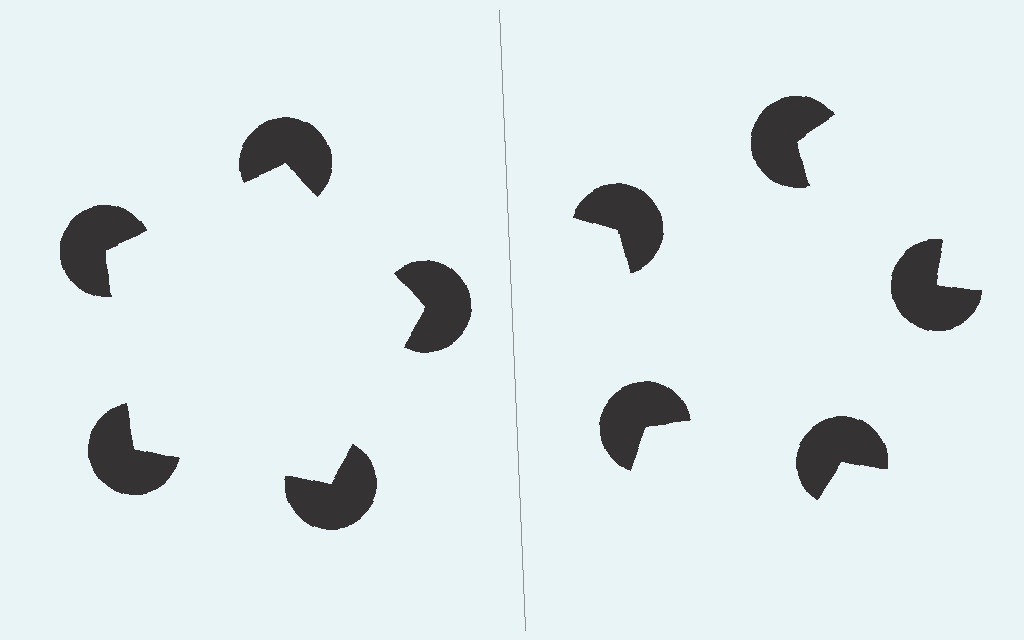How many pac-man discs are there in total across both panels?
10 — 5 on each side.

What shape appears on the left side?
An illusory pentagon.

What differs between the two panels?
The pac-man discs are positioned identically on both sides; only the wedge orientations differ. On the left they align to a pentagon; on the right they are misaligned.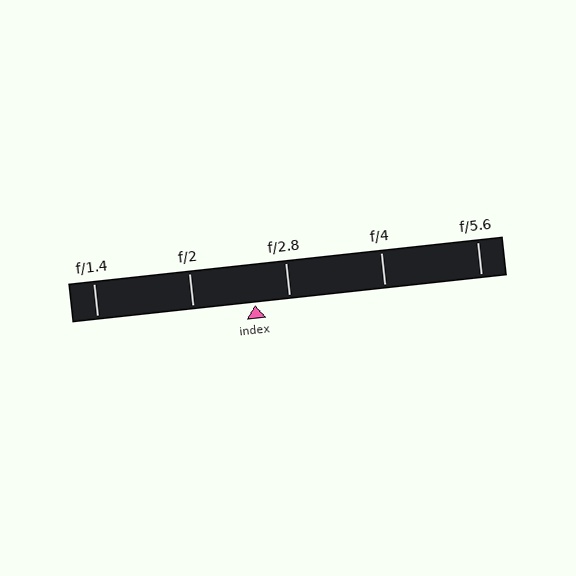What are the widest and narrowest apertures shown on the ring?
The widest aperture shown is f/1.4 and the narrowest is f/5.6.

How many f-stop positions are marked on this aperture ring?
There are 5 f-stop positions marked.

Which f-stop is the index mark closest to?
The index mark is closest to f/2.8.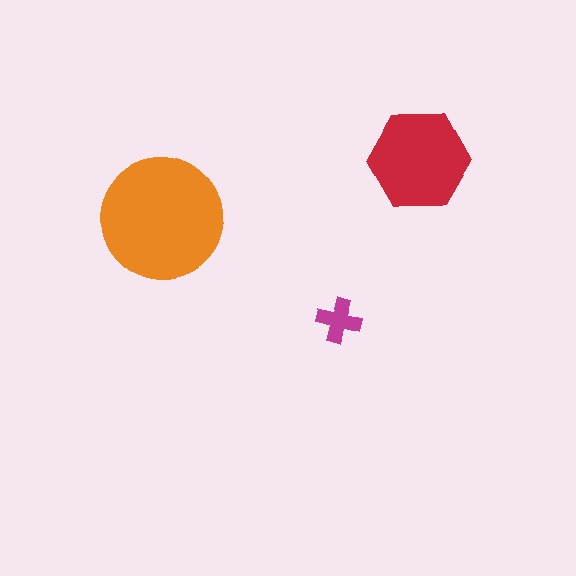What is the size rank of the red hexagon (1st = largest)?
2nd.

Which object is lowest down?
The magenta cross is bottommost.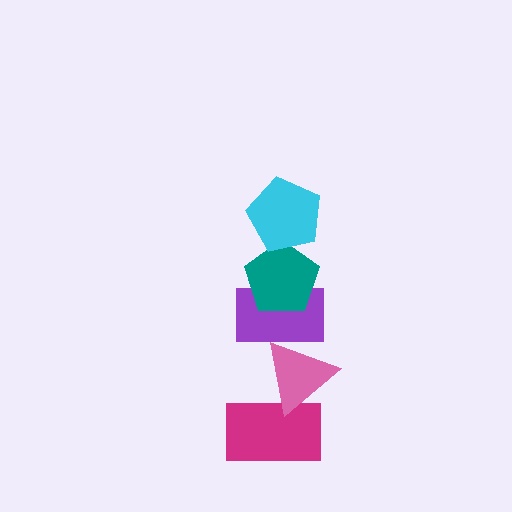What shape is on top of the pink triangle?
The purple rectangle is on top of the pink triangle.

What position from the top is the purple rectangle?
The purple rectangle is 3rd from the top.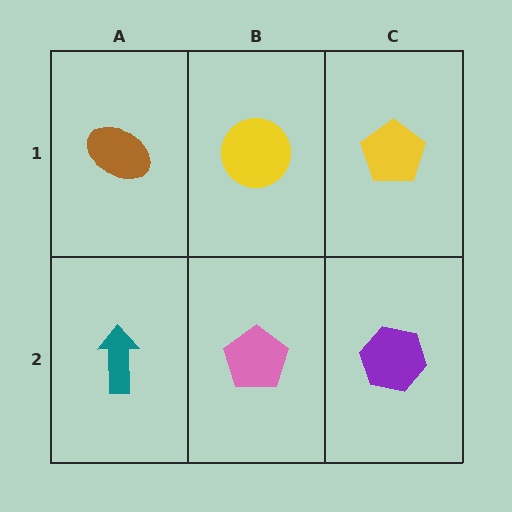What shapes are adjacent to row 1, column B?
A pink pentagon (row 2, column B), a brown ellipse (row 1, column A), a yellow pentagon (row 1, column C).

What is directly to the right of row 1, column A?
A yellow circle.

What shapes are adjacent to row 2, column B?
A yellow circle (row 1, column B), a teal arrow (row 2, column A), a purple hexagon (row 2, column C).